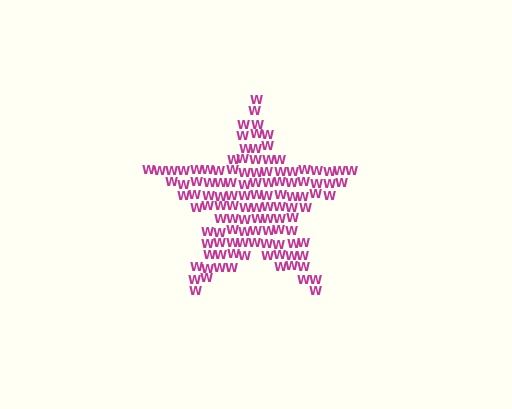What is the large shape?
The large shape is a star.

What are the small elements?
The small elements are letter W's.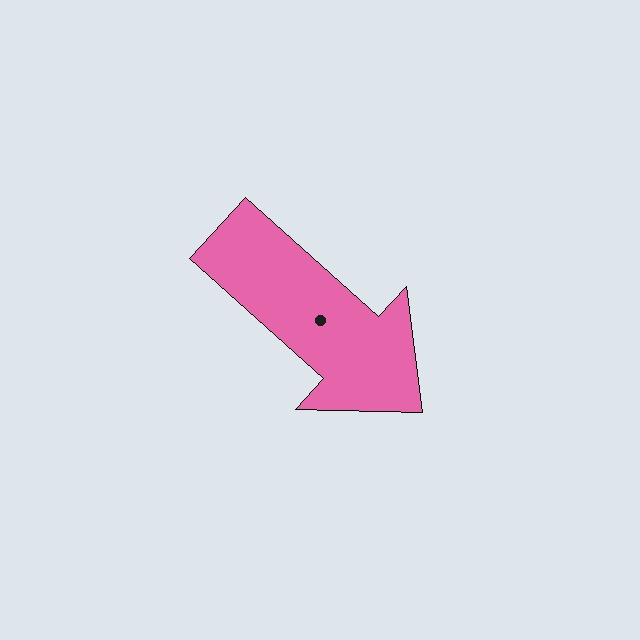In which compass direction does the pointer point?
Southeast.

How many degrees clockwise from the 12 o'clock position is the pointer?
Approximately 132 degrees.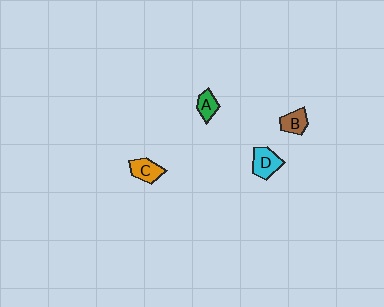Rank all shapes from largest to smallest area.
From largest to smallest: D (cyan), C (orange), B (brown), A (green).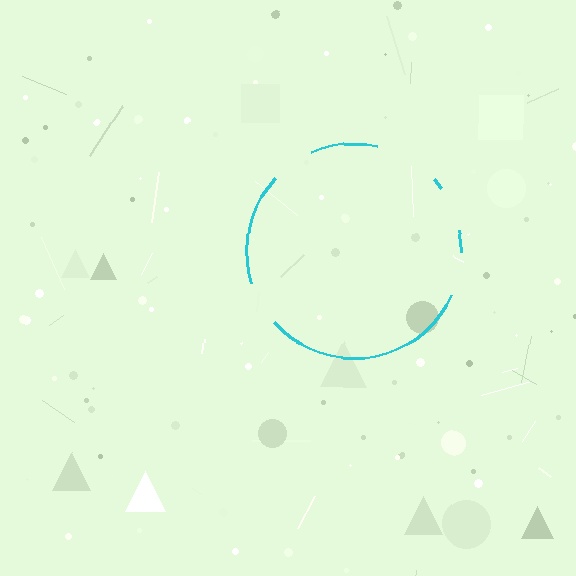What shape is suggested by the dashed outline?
The dashed outline suggests a circle.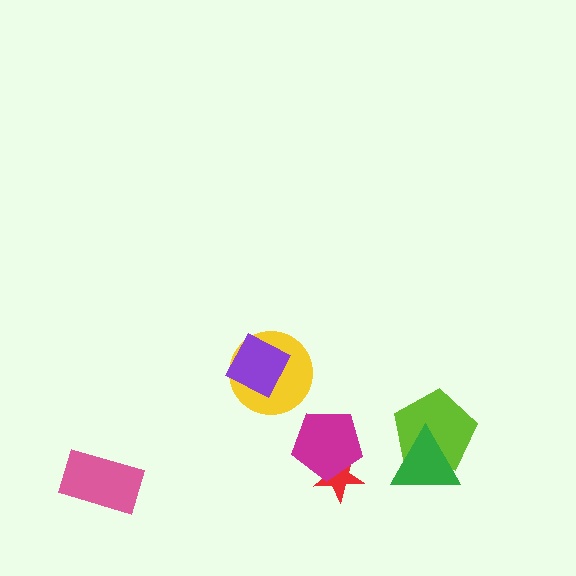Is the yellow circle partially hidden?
Yes, it is partially covered by another shape.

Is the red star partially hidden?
Yes, it is partially covered by another shape.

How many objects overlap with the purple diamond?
1 object overlaps with the purple diamond.